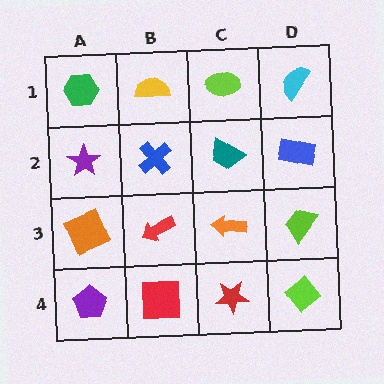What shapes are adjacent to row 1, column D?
A blue rectangle (row 2, column D), a lime ellipse (row 1, column C).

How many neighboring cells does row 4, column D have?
2.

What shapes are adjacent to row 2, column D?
A cyan semicircle (row 1, column D), a lime trapezoid (row 3, column D), a teal trapezoid (row 2, column C).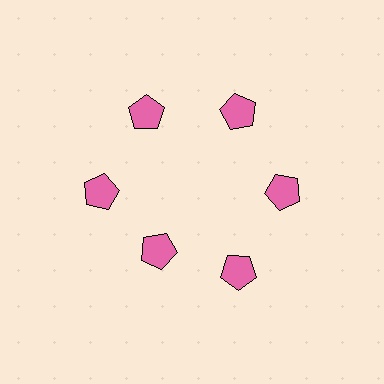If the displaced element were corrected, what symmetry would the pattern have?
It would have 6-fold rotational symmetry — the pattern would map onto itself every 60 degrees.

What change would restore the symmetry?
The symmetry would be restored by moving it outward, back onto the ring so that all 6 pentagons sit at equal angles and equal distance from the center.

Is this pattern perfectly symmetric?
No. The 6 pink pentagons are arranged in a ring, but one element near the 7 o'clock position is pulled inward toward the center, breaking the 6-fold rotational symmetry.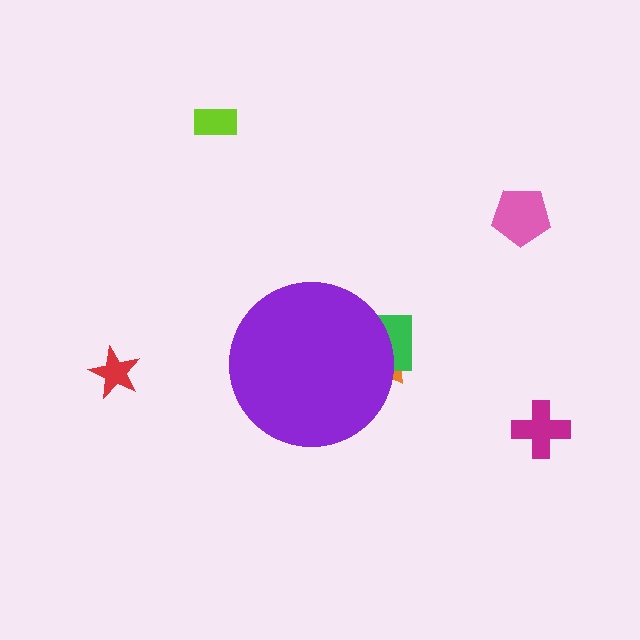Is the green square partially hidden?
Yes, the green square is partially hidden behind the purple circle.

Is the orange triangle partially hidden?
Yes, the orange triangle is partially hidden behind the purple circle.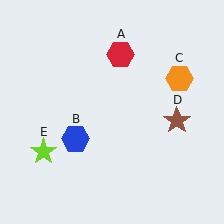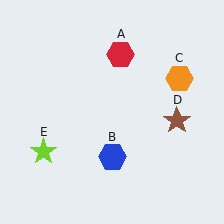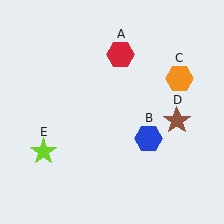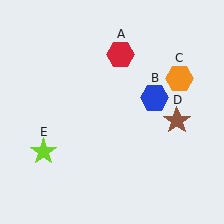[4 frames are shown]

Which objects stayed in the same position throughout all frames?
Red hexagon (object A) and orange hexagon (object C) and brown star (object D) and lime star (object E) remained stationary.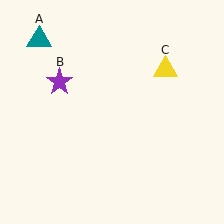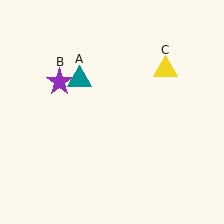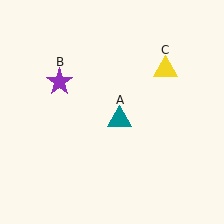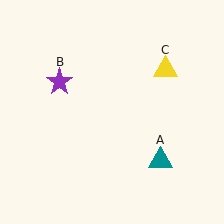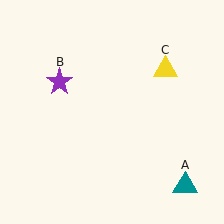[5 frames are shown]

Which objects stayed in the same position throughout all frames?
Purple star (object B) and yellow triangle (object C) remained stationary.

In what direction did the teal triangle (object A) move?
The teal triangle (object A) moved down and to the right.